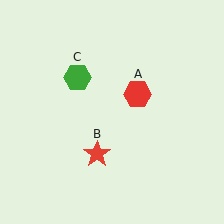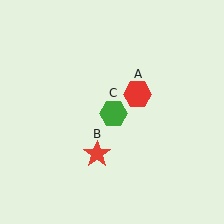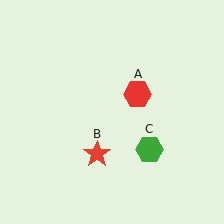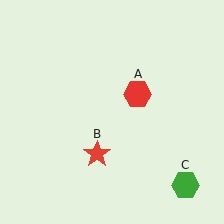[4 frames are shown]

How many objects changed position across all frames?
1 object changed position: green hexagon (object C).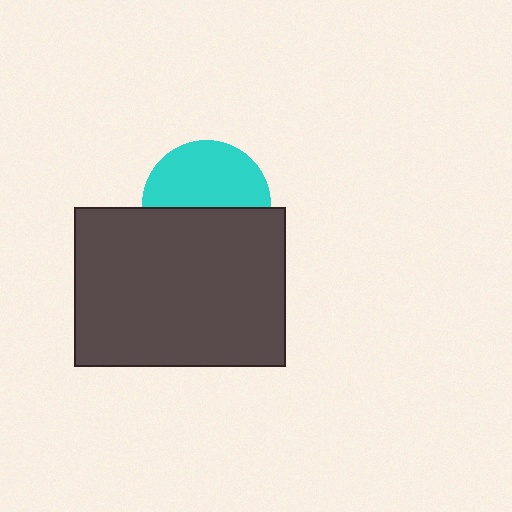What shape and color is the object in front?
The object in front is a dark gray rectangle.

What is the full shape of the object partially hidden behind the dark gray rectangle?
The partially hidden object is a cyan circle.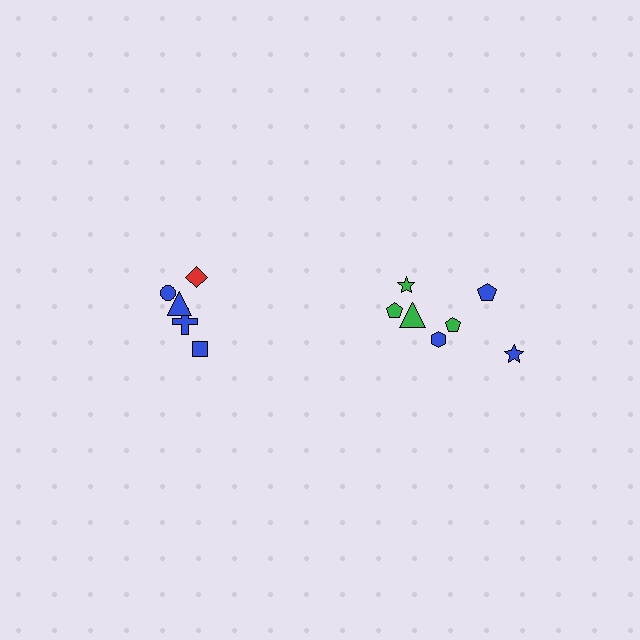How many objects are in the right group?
There are 7 objects.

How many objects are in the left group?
There are 5 objects.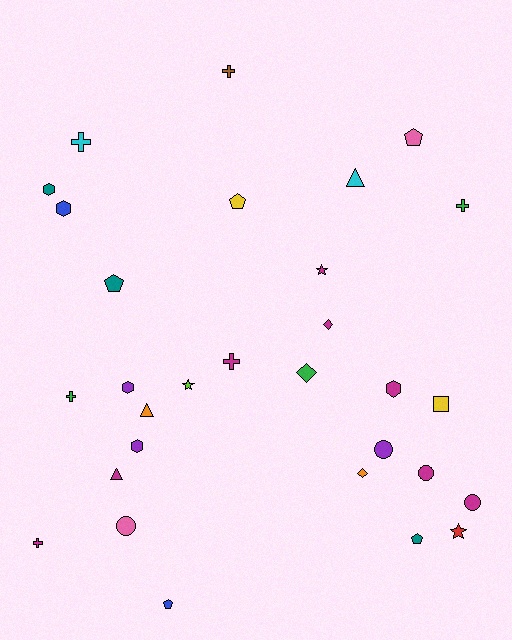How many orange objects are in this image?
There are 2 orange objects.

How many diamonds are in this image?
There are 3 diamonds.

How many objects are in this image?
There are 30 objects.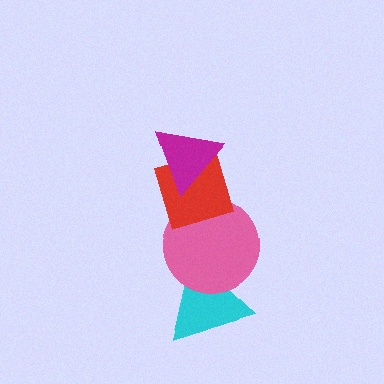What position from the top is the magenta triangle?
The magenta triangle is 1st from the top.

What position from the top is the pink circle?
The pink circle is 3rd from the top.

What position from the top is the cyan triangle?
The cyan triangle is 4th from the top.